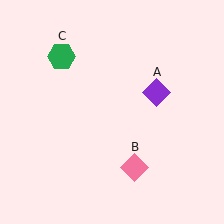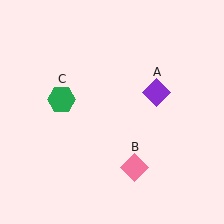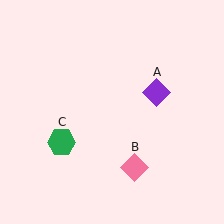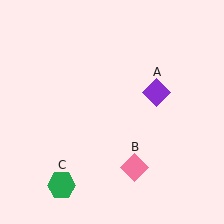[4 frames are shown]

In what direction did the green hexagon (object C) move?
The green hexagon (object C) moved down.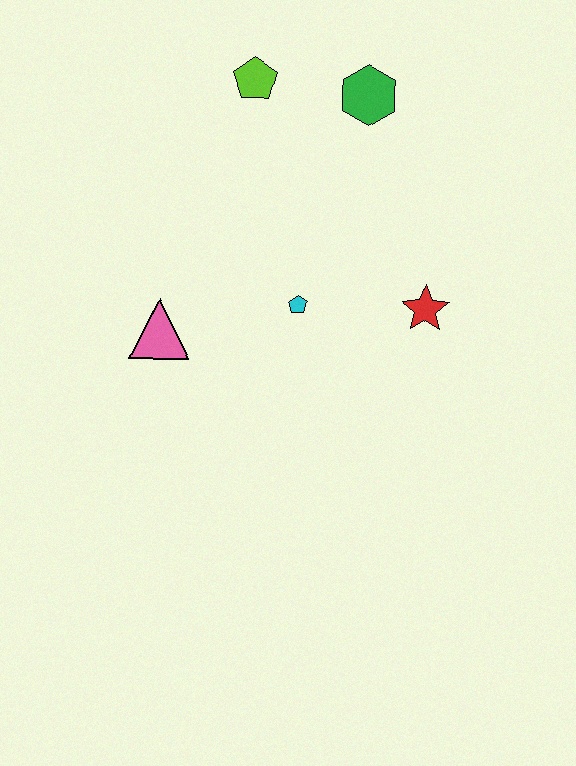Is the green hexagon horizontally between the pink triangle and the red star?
Yes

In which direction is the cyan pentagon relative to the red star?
The cyan pentagon is to the left of the red star.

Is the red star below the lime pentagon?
Yes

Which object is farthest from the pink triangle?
The green hexagon is farthest from the pink triangle.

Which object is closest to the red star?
The cyan pentagon is closest to the red star.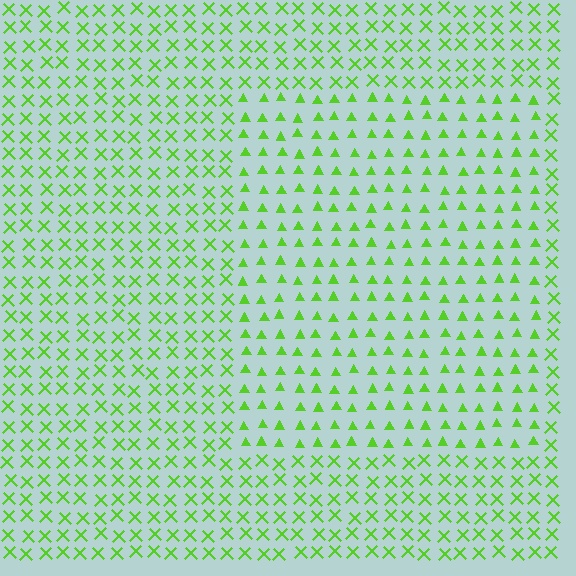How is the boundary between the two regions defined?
The boundary is defined by a change in element shape: triangles inside vs. X marks outside. All elements share the same color and spacing.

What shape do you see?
I see a rectangle.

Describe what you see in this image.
The image is filled with small lime elements arranged in a uniform grid. A rectangle-shaped region contains triangles, while the surrounding area contains X marks. The boundary is defined purely by the change in element shape.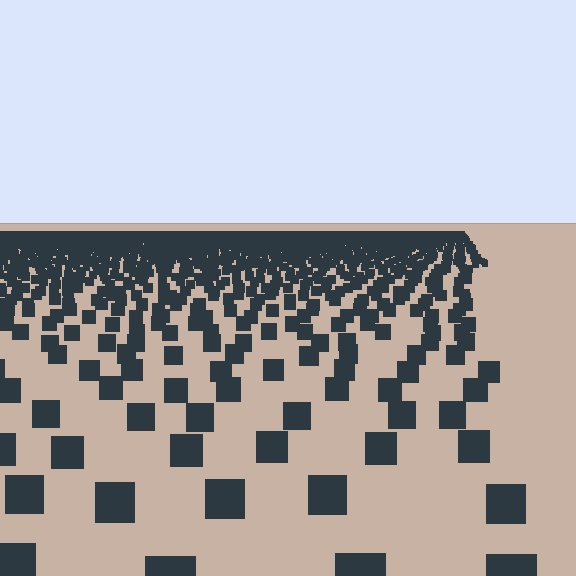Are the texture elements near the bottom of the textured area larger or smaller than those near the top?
Larger. Near the bottom, elements are closer to the viewer and appear at a bigger on-screen size.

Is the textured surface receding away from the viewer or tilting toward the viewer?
The surface is receding away from the viewer. Texture elements get smaller and denser toward the top.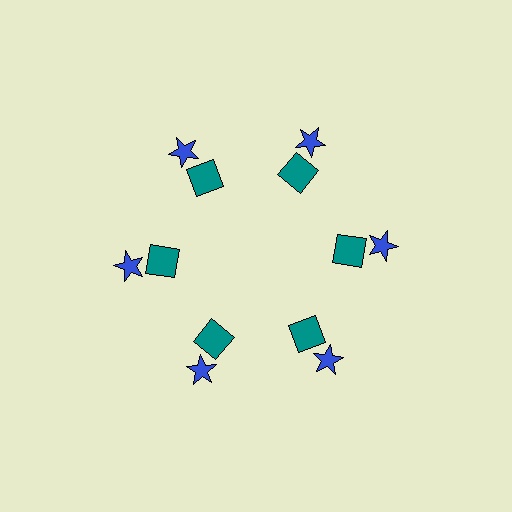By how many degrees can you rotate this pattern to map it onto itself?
The pattern maps onto itself every 60 degrees of rotation.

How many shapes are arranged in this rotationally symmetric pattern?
There are 12 shapes, arranged in 6 groups of 2.